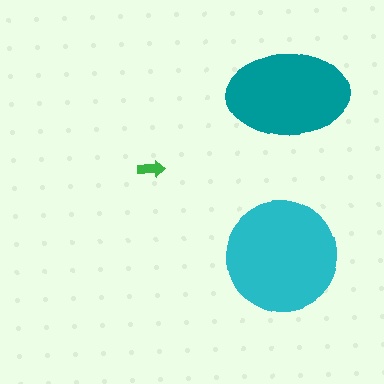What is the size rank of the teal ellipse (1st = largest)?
2nd.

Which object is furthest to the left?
The green arrow is leftmost.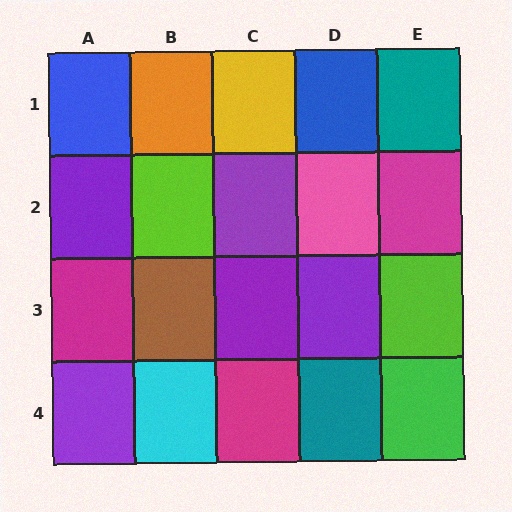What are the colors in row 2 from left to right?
Purple, lime, purple, pink, magenta.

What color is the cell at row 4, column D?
Teal.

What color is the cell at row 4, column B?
Cyan.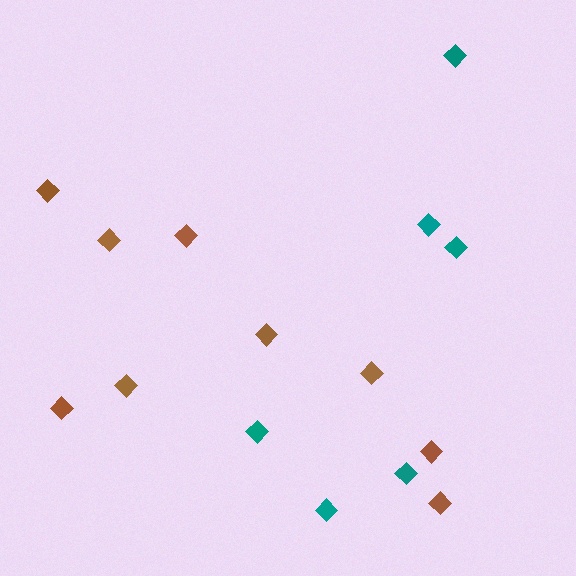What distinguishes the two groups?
There are 2 groups: one group of teal diamonds (6) and one group of brown diamonds (9).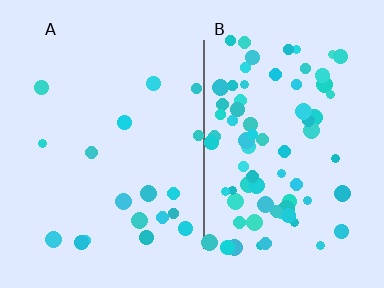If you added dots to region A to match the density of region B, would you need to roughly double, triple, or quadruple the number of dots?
Approximately quadruple.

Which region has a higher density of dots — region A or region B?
B (the right).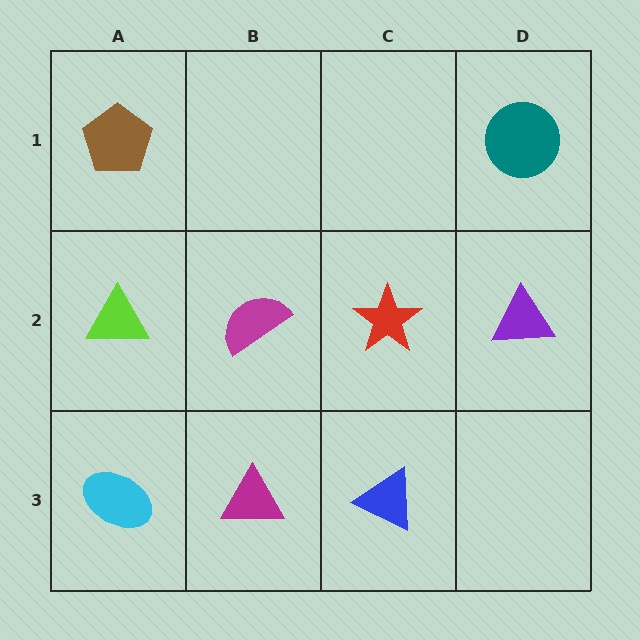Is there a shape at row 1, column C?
No, that cell is empty.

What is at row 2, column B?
A magenta semicircle.